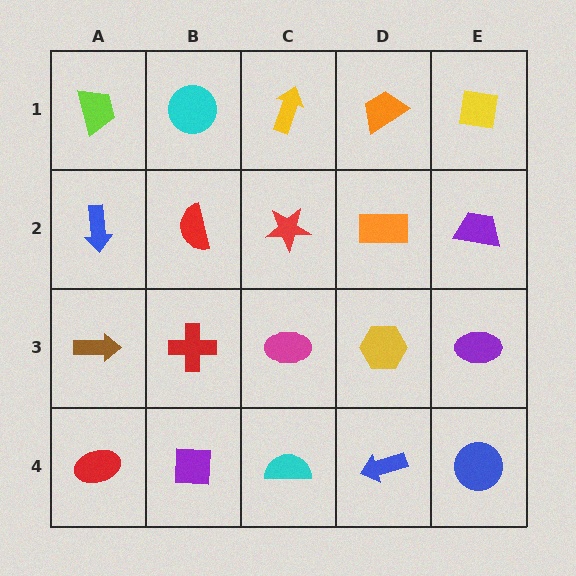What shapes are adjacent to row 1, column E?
A purple trapezoid (row 2, column E), an orange trapezoid (row 1, column D).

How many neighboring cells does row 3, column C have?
4.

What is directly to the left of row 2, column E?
An orange rectangle.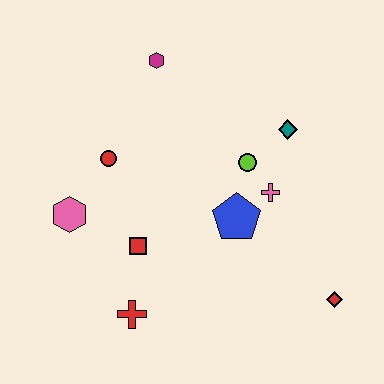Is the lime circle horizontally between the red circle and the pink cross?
Yes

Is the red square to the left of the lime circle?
Yes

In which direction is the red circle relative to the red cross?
The red circle is above the red cross.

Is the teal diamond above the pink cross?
Yes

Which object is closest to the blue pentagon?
The pink cross is closest to the blue pentagon.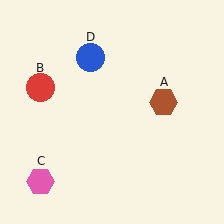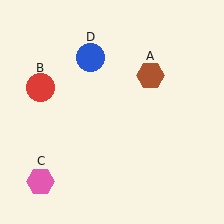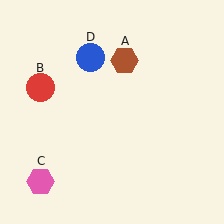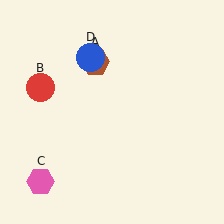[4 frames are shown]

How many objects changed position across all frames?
1 object changed position: brown hexagon (object A).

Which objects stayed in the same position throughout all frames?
Red circle (object B) and pink hexagon (object C) and blue circle (object D) remained stationary.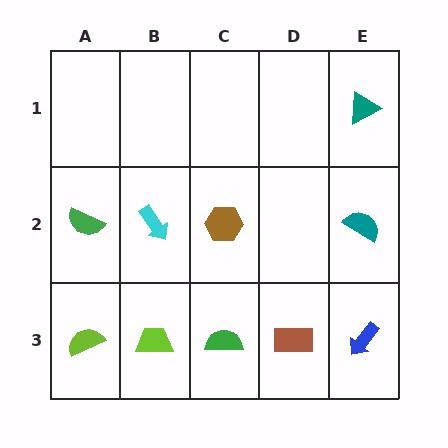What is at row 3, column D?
A brown rectangle.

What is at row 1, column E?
A teal triangle.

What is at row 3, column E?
A blue arrow.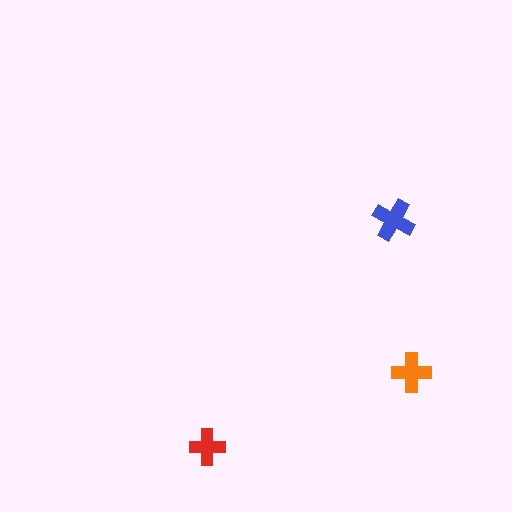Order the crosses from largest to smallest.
the blue one, the orange one, the red one.